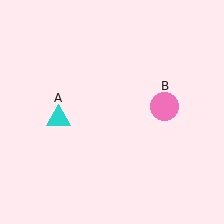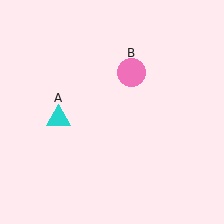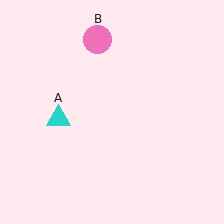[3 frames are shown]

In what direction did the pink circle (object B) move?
The pink circle (object B) moved up and to the left.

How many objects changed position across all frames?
1 object changed position: pink circle (object B).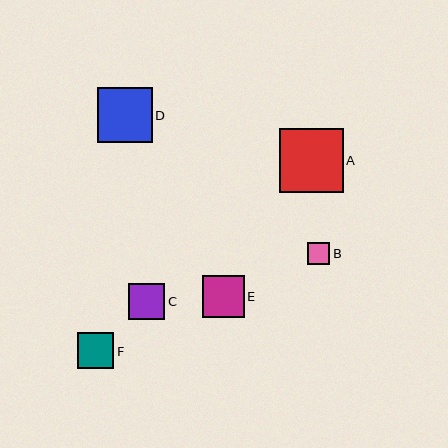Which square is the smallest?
Square B is the smallest with a size of approximately 22 pixels.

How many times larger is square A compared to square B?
Square A is approximately 2.9 times the size of square B.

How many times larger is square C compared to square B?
Square C is approximately 1.6 times the size of square B.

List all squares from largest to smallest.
From largest to smallest: A, D, E, F, C, B.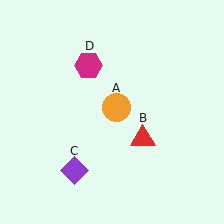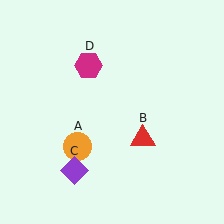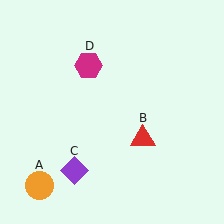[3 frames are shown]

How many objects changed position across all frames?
1 object changed position: orange circle (object A).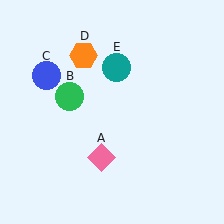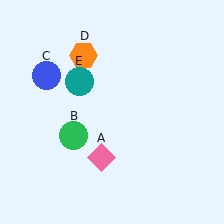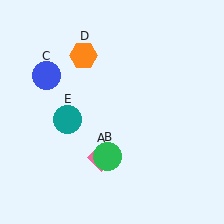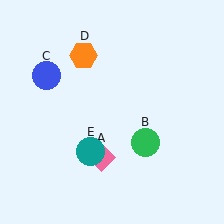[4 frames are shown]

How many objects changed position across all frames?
2 objects changed position: green circle (object B), teal circle (object E).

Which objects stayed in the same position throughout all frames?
Pink diamond (object A) and blue circle (object C) and orange hexagon (object D) remained stationary.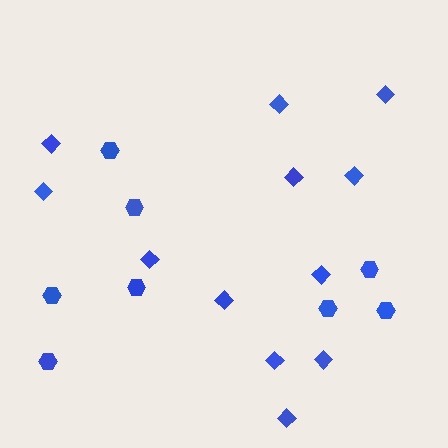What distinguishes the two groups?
There are 2 groups: one group of hexagons (8) and one group of diamonds (12).